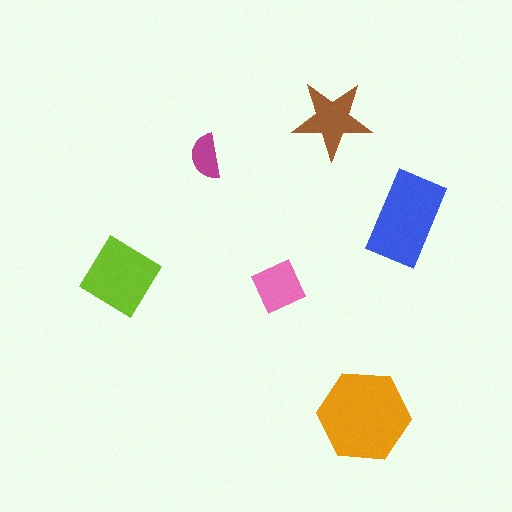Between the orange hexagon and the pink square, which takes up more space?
The orange hexagon.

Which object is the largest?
The orange hexagon.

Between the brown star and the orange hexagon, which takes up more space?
The orange hexagon.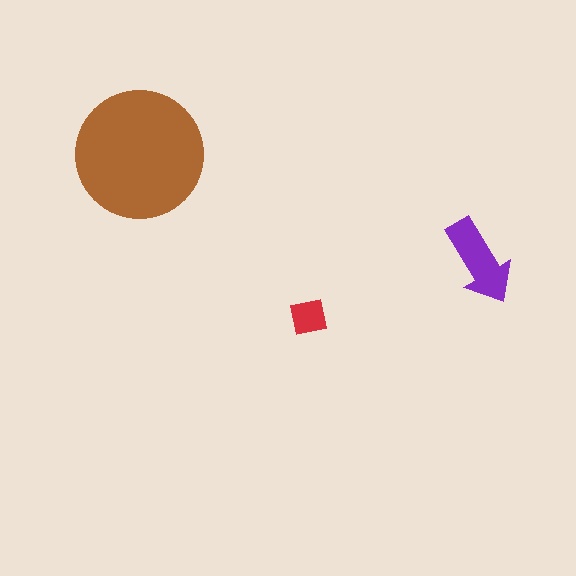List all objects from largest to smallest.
The brown circle, the purple arrow, the red square.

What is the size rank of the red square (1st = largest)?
3rd.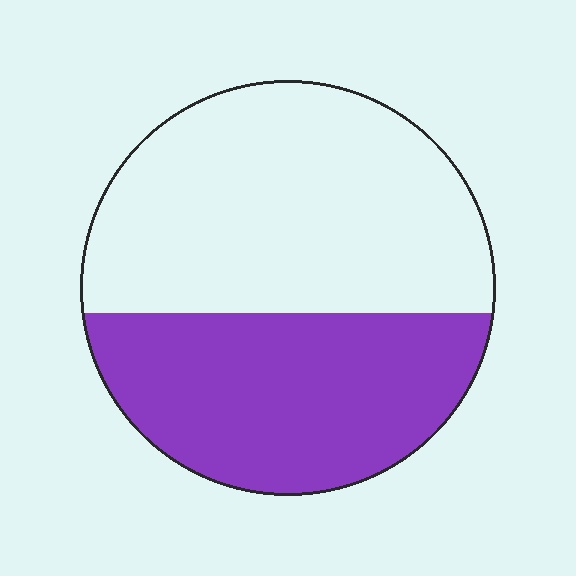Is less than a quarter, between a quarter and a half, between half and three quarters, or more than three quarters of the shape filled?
Between a quarter and a half.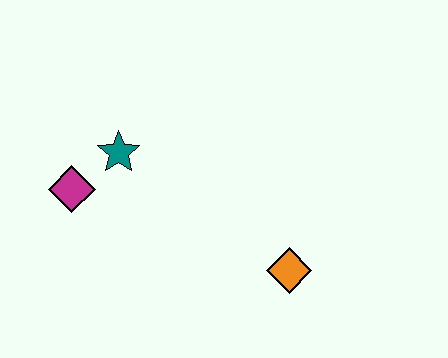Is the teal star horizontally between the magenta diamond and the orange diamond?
Yes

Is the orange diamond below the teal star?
Yes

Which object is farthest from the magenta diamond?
The orange diamond is farthest from the magenta diamond.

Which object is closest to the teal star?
The magenta diamond is closest to the teal star.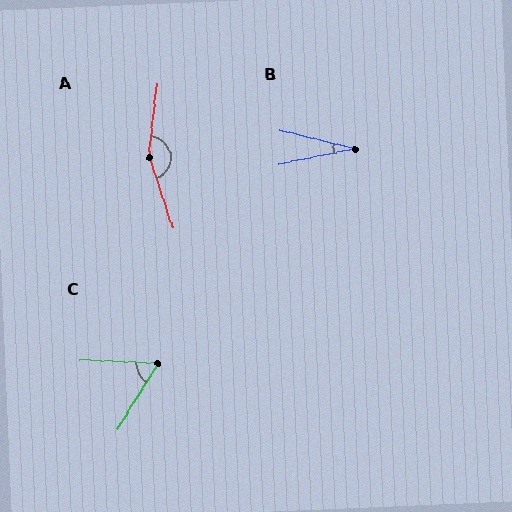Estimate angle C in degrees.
Approximately 61 degrees.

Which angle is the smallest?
B, at approximately 25 degrees.